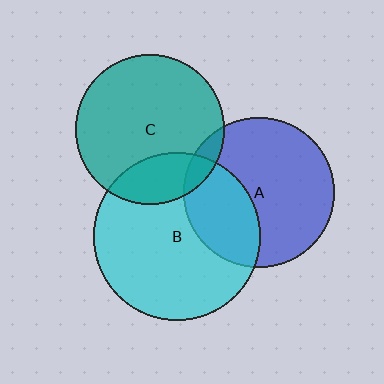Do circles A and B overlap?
Yes.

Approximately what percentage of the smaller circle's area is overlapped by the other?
Approximately 35%.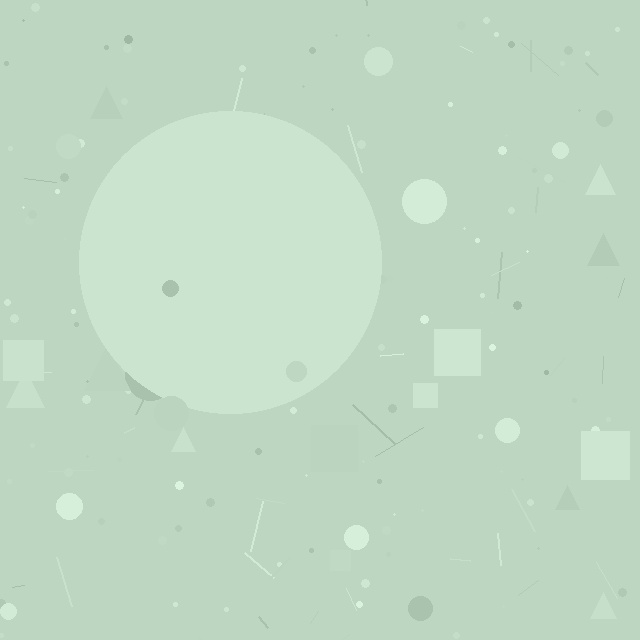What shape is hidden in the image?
A circle is hidden in the image.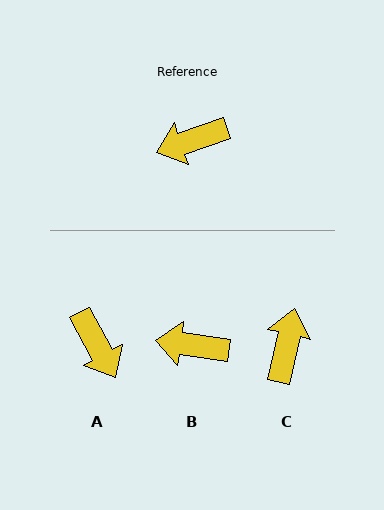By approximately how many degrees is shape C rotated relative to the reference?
Approximately 122 degrees clockwise.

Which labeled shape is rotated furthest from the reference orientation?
C, about 122 degrees away.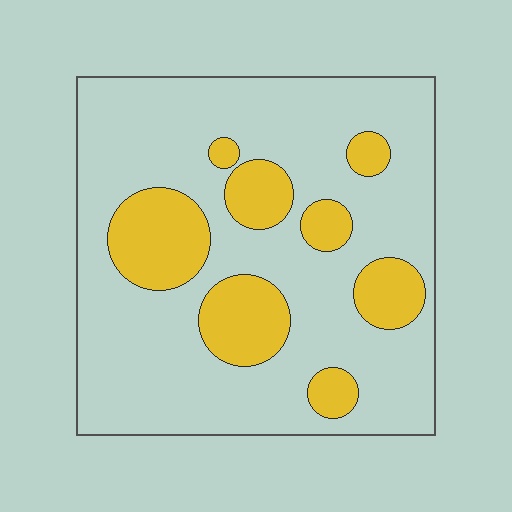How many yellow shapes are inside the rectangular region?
8.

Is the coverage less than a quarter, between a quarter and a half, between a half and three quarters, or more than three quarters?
Less than a quarter.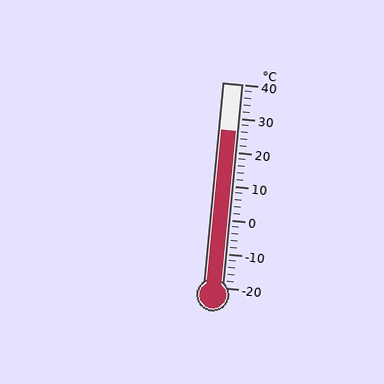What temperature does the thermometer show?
The thermometer shows approximately 26°C.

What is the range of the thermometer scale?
The thermometer scale ranges from -20°C to 40°C.